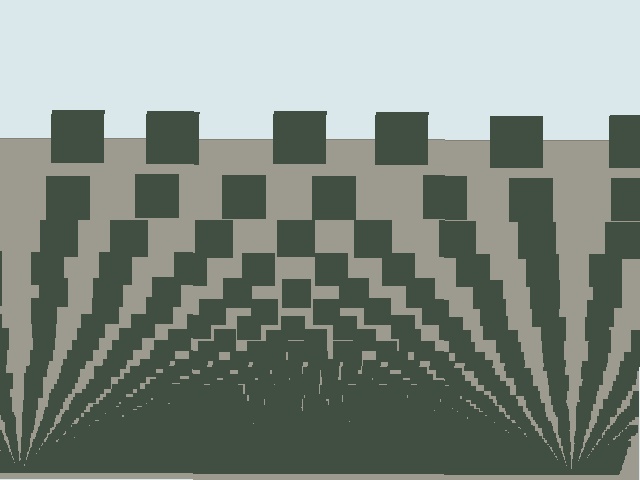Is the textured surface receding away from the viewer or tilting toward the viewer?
The surface appears to tilt toward the viewer. Texture elements get larger and sparser toward the top.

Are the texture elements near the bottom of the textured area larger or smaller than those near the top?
Smaller. The gradient is inverted — elements near the bottom are smaller and denser.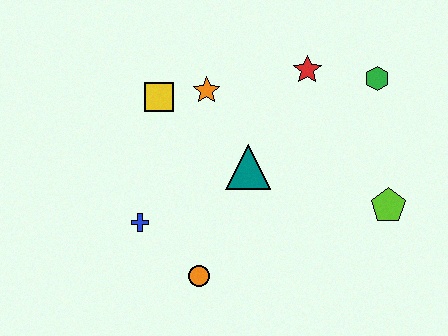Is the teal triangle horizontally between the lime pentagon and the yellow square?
Yes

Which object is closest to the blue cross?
The orange circle is closest to the blue cross.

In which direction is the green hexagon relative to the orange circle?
The green hexagon is above the orange circle.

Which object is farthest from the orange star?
The lime pentagon is farthest from the orange star.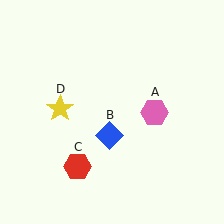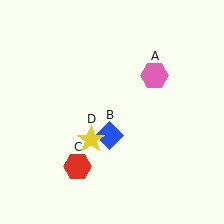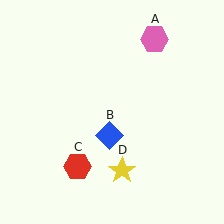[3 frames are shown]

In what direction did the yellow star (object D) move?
The yellow star (object D) moved down and to the right.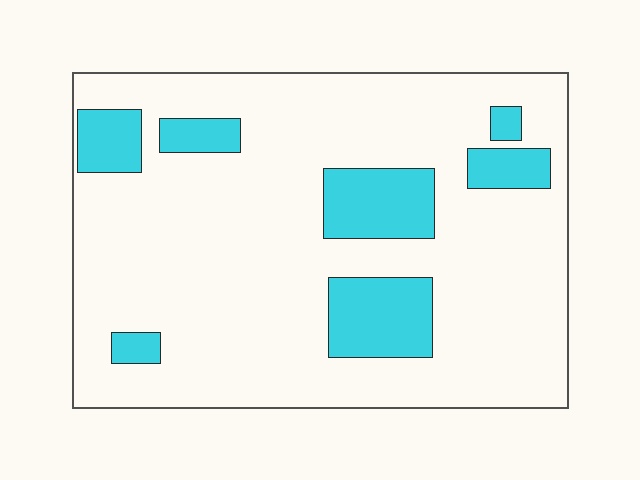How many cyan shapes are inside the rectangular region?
7.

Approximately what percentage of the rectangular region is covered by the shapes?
Approximately 20%.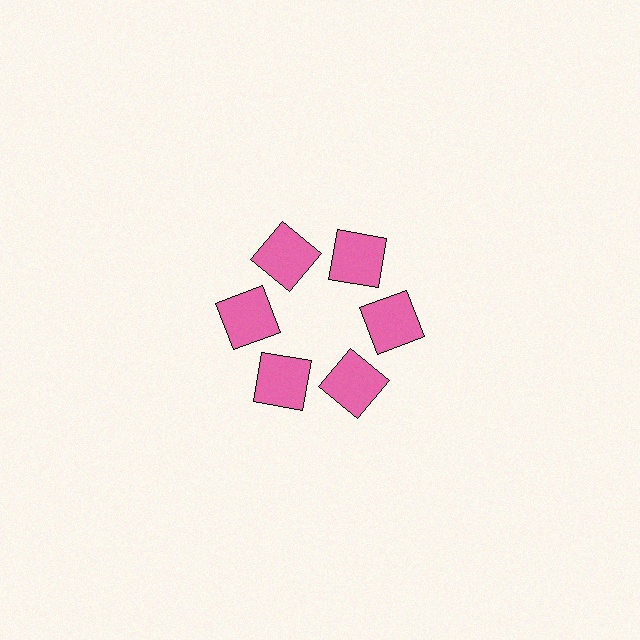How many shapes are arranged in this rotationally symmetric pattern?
There are 6 shapes, arranged in 6 groups of 1.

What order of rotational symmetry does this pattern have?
This pattern has 6-fold rotational symmetry.